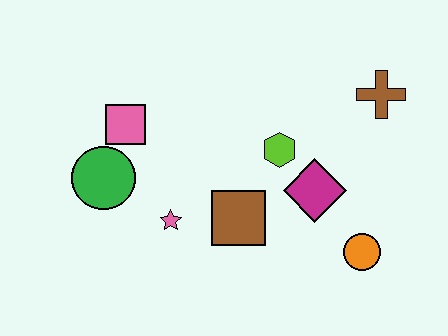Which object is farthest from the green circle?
The brown cross is farthest from the green circle.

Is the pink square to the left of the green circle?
No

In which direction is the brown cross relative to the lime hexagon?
The brown cross is to the right of the lime hexagon.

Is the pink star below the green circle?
Yes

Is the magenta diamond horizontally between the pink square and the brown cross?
Yes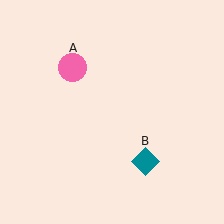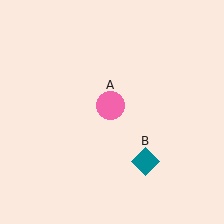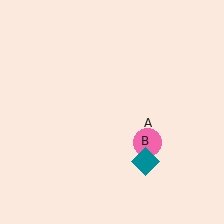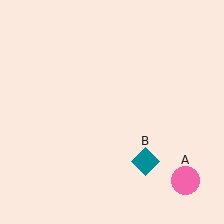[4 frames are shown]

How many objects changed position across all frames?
1 object changed position: pink circle (object A).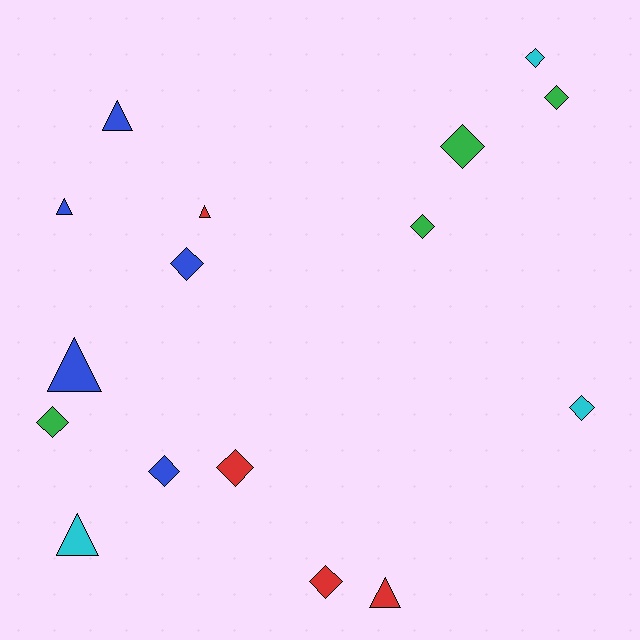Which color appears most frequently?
Blue, with 5 objects.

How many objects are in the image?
There are 16 objects.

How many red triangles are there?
There are 2 red triangles.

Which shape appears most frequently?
Diamond, with 10 objects.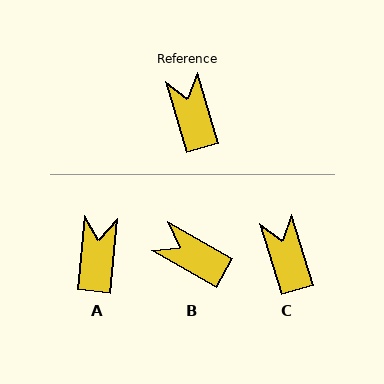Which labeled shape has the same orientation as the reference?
C.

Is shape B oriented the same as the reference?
No, it is off by about 44 degrees.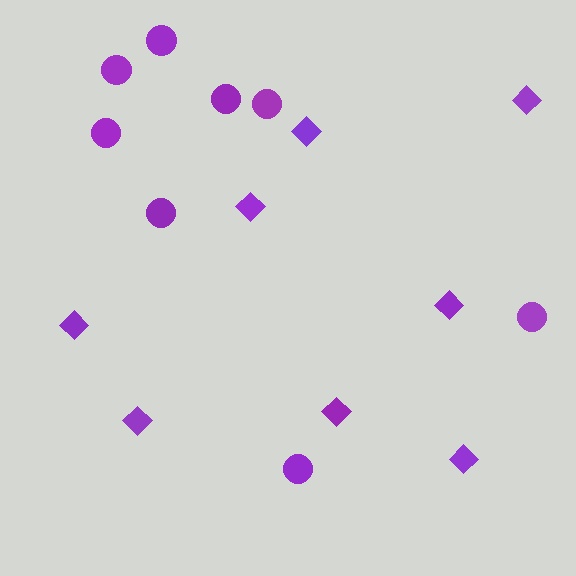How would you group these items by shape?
There are 2 groups: one group of circles (8) and one group of diamonds (8).